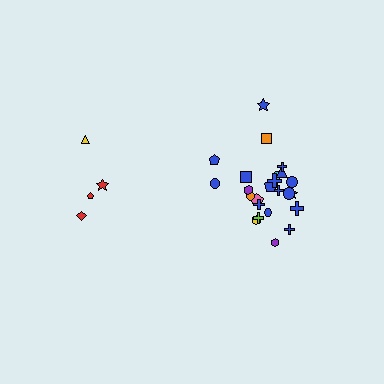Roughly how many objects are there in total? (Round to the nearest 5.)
Roughly 30 objects in total.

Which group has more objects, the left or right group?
The right group.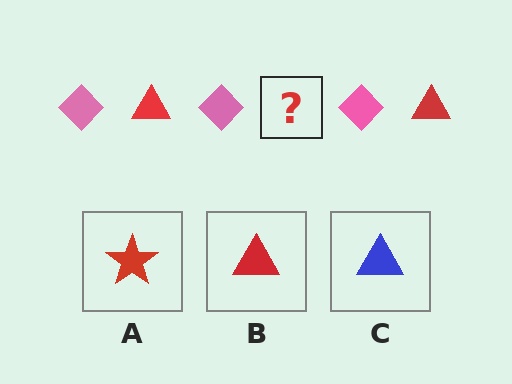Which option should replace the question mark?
Option B.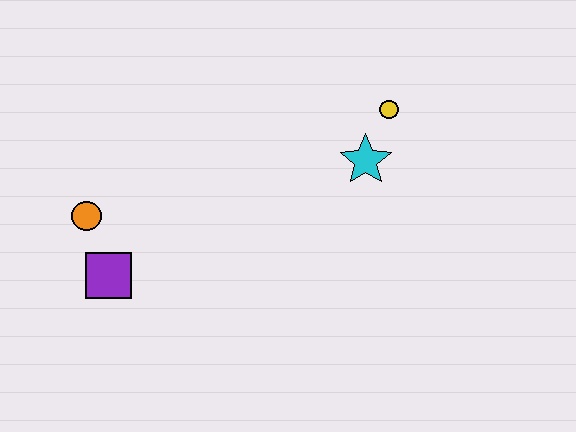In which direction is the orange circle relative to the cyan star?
The orange circle is to the left of the cyan star.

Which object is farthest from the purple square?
The yellow circle is farthest from the purple square.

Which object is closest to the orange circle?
The purple square is closest to the orange circle.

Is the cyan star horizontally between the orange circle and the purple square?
No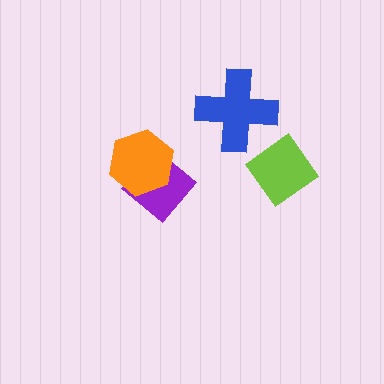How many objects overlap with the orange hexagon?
1 object overlaps with the orange hexagon.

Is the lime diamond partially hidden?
No, no other shape covers it.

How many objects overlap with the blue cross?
0 objects overlap with the blue cross.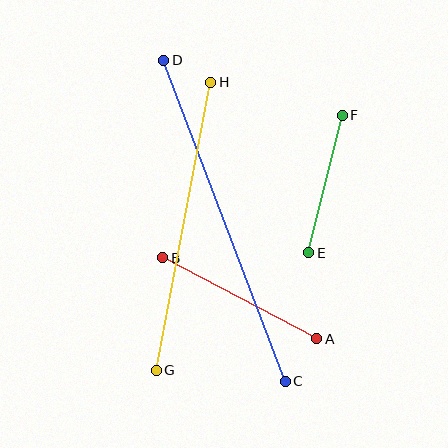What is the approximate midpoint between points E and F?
The midpoint is at approximately (325, 184) pixels.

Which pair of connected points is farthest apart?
Points C and D are farthest apart.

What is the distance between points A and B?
The distance is approximately 174 pixels.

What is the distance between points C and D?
The distance is approximately 344 pixels.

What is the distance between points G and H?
The distance is approximately 293 pixels.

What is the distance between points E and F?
The distance is approximately 142 pixels.